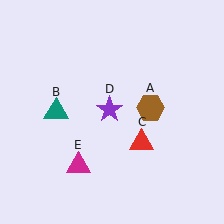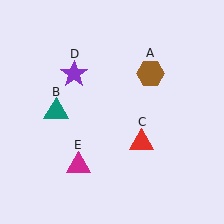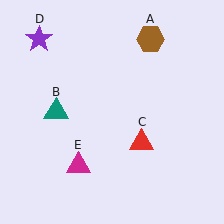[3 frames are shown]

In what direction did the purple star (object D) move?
The purple star (object D) moved up and to the left.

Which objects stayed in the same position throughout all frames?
Teal triangle (object B) and red triangle (object C) and magenta triangle (object E) remained stationary.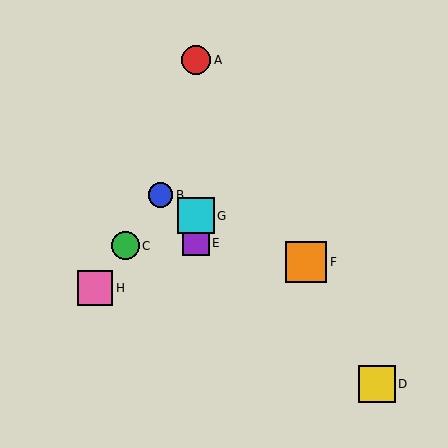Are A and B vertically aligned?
No, A is at x≈196 and B is at x≈161.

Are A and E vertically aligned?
Yes, both are at x≈196.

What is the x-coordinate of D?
Object D is at x≈377.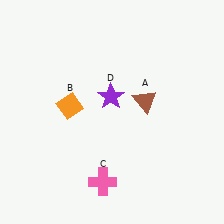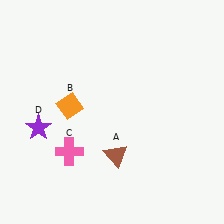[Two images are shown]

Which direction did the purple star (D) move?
The purple star (D) moved left.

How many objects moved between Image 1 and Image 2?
3 objects moved between the two images.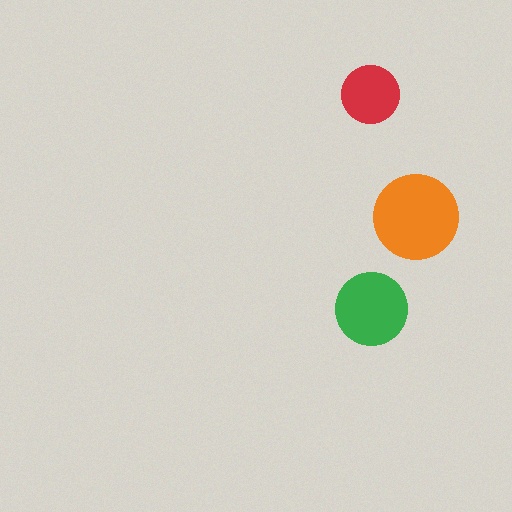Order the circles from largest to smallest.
the orange one, the green one, the red one.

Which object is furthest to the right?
The orange circle is rightmost.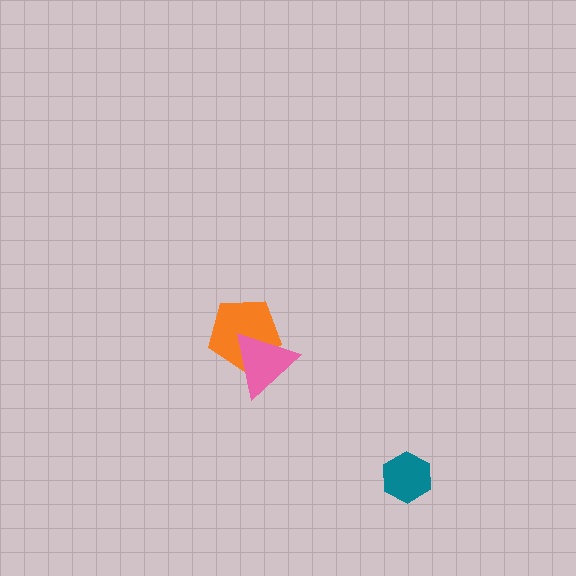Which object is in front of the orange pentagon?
The pink triangle is in front of the orange pentagon.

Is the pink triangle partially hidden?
No, no other shape covers it.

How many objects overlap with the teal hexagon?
0 objects overlap with the teal hexagon.